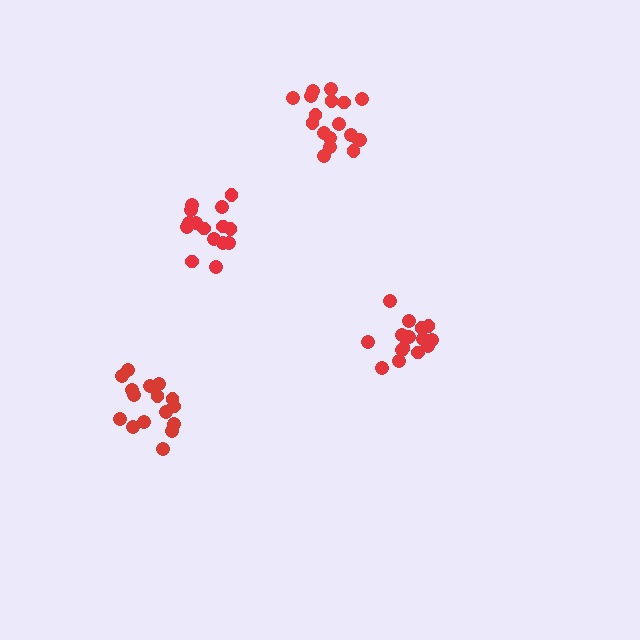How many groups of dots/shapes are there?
There are 4 groups.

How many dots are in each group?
Group 1: 15 dots, Group 2: 16 dots, Group 3: 15 dots, Group 4: 18 dots (64 total).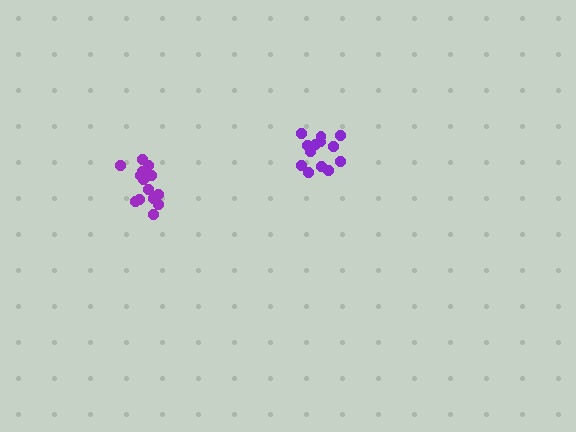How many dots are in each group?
Group 1: 13 dots, Group 2: 15 dots (28 total).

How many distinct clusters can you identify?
There are 2 distinct clusters.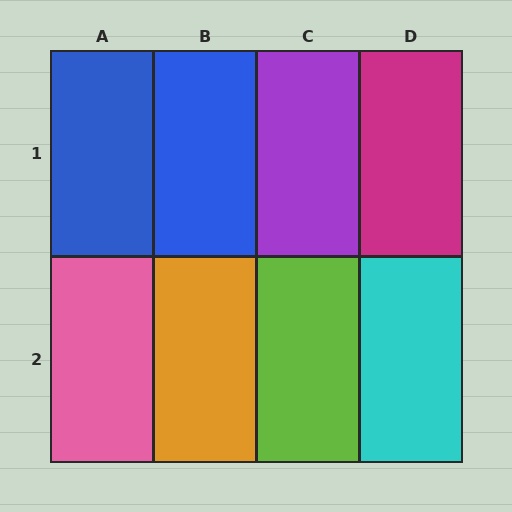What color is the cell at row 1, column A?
Blue.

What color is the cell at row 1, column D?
Magenta.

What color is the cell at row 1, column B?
Blue.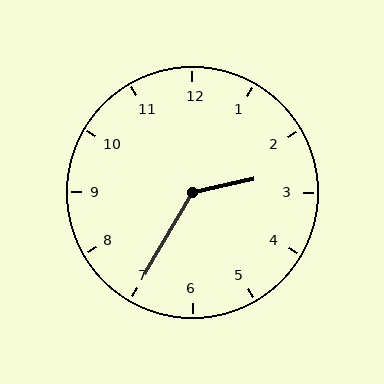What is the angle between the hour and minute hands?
Approximately 132 degrees.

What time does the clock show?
2:35.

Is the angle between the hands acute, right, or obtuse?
It is obtuse.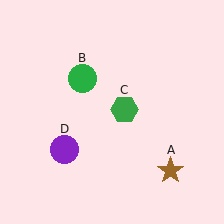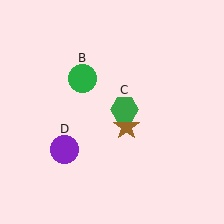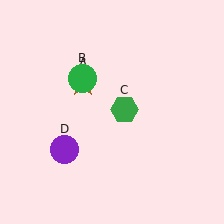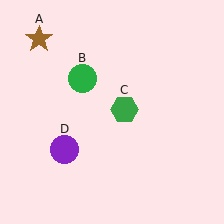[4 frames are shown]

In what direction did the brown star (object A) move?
The brown star (object A) moved up and to the left.